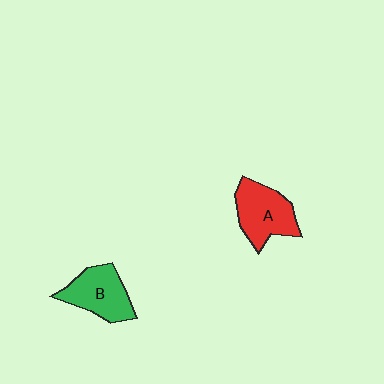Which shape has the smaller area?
Shape B (green).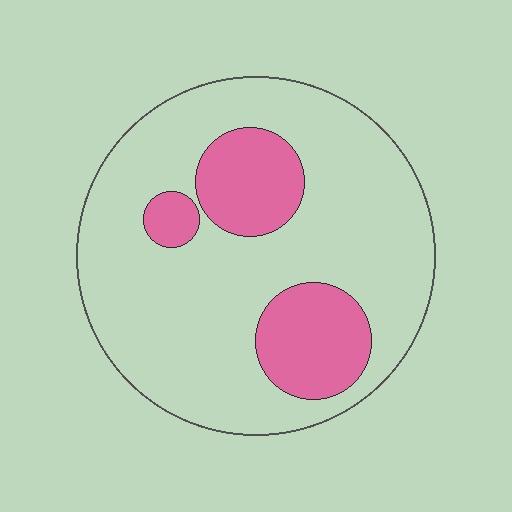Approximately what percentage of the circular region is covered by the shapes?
Approximately 20%.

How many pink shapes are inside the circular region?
3.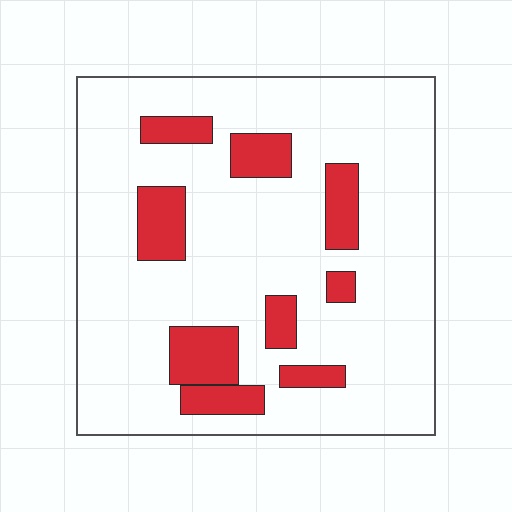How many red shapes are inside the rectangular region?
9.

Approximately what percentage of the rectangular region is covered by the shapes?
Approximately 15%.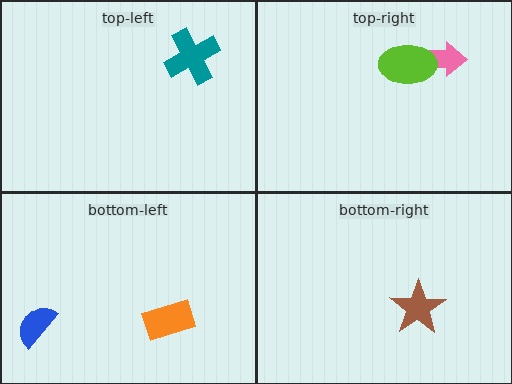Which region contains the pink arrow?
The top-right region.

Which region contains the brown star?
The bottom-right region.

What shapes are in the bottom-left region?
The orange rectangle, the blue semicircle.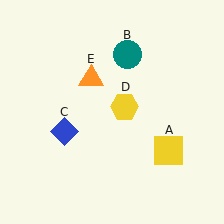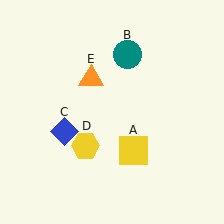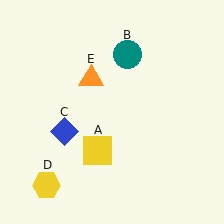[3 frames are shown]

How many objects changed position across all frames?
2 objects changed position: yellow square (object A), yellow hexagon (object D).